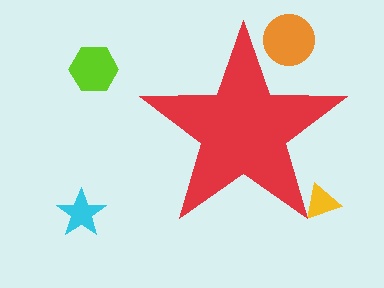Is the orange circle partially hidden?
Yes, the orange circle is partially hidden behind the red star.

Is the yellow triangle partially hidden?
Yes, the yellow triangle is partially hidden behind the red star.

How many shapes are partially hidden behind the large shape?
2 shapes are partially hidden.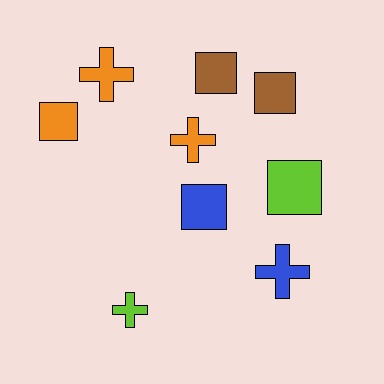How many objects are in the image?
There are 9 objects.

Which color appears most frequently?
Orange, with 3 objects.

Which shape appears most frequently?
Square, with 5 objects.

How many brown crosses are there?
There are no brown crosses.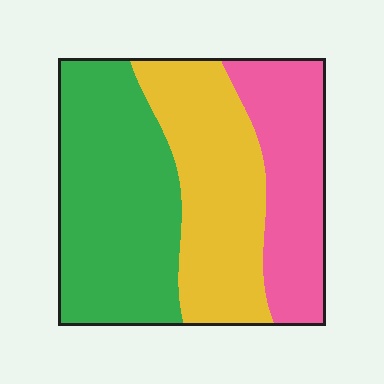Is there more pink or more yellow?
Yellow.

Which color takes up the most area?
Green, at roughly 40%.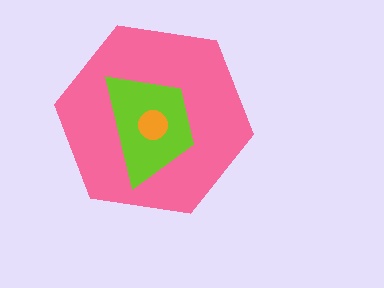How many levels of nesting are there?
3.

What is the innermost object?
The orange circle.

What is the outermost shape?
The pink hexagon.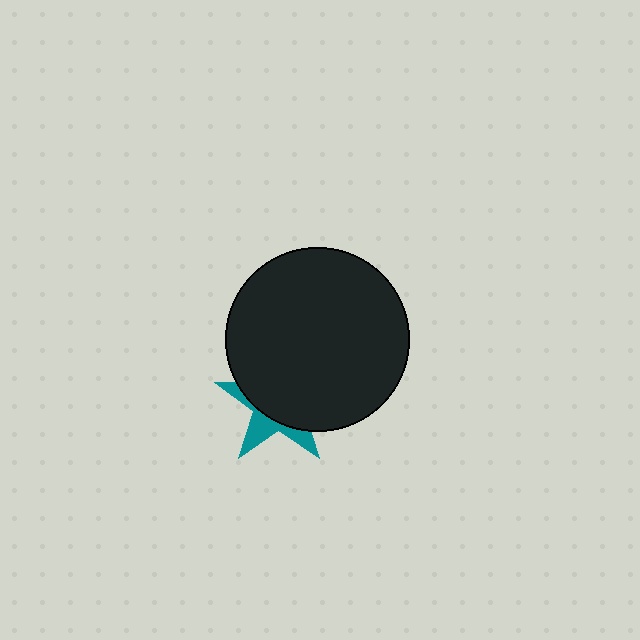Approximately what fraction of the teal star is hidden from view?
Roughly 68% of the teal star is hidden behind the black circle.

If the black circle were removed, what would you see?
You would see the complete teal star.